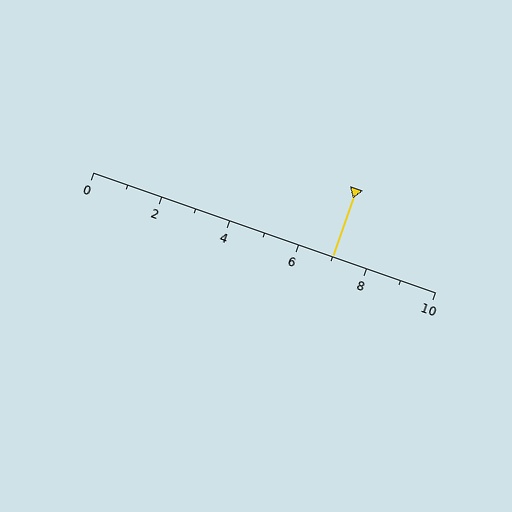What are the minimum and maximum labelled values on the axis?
The axis runs from 0 to 10.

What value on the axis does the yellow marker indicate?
The marker indicates approximately 7.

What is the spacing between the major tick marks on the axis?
The major ticks are spaced 2 apart.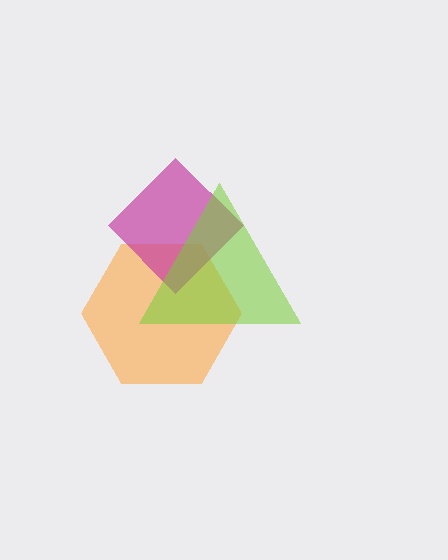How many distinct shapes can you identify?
There are 3 distinct shapes: an orange hexagon, a magenta diamond, a lime triangle.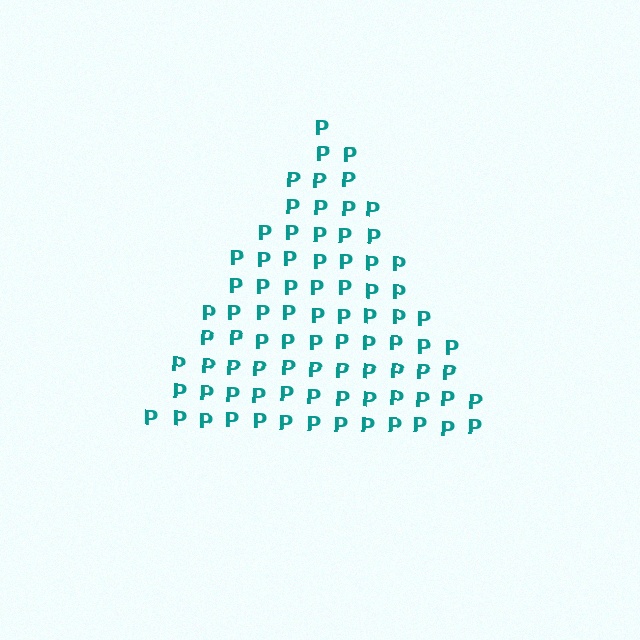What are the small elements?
The small elements are letter P's.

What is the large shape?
The large shape is a triangle.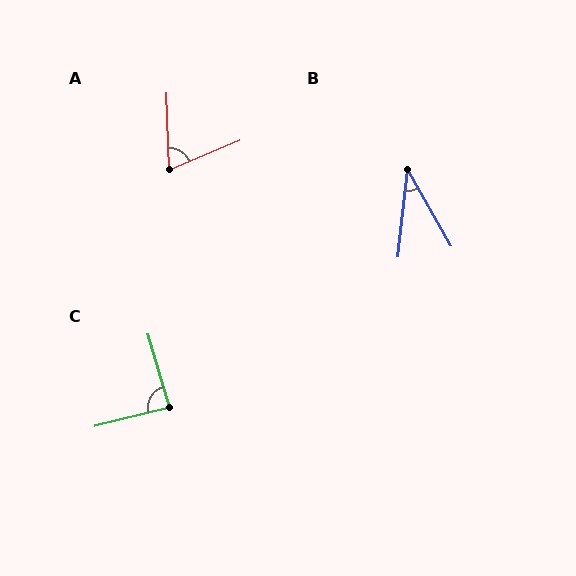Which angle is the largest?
C, at approximately 87 degrees.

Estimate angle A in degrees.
Approximately 69 degrees.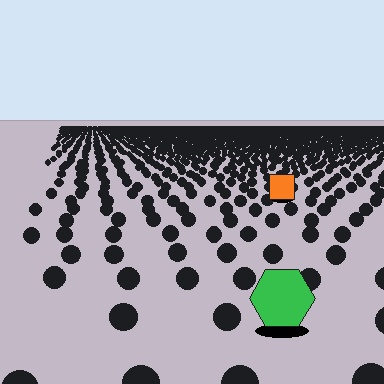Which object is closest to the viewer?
The green hexagon is closest. The texture marks near it are larger and more spread out.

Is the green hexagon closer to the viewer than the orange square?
Yes. The green hexagon is closer — you can tell from the texture gradient: the ground texture is coarser near it.